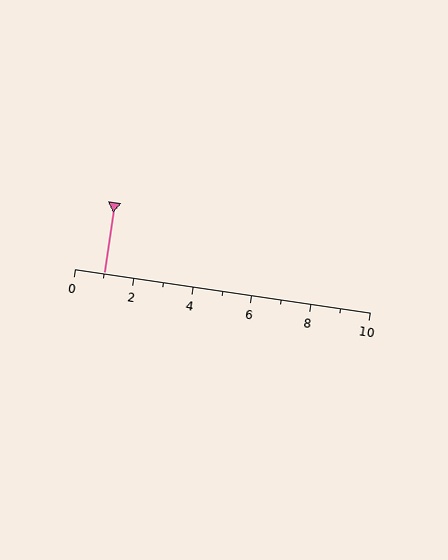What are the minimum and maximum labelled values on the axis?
The axis runs from 0 to 10.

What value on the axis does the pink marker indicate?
The marker indicates approximately 1.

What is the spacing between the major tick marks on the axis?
The major ticks are spaced 2 apart.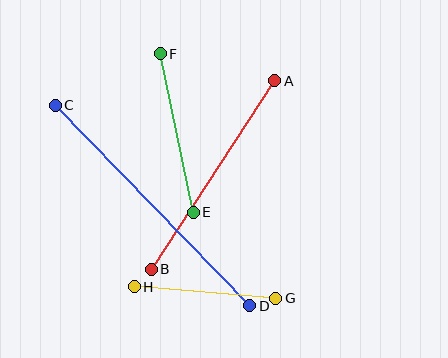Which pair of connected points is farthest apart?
Points C and D are farthest apart.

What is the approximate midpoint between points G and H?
The midpoint is at approximately (205, 292) pixels.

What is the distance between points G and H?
The distance is approximately 142 pixels.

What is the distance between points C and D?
The distance is approximately 279 pixels.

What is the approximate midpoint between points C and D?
The midpoint is at approximately (152, 205) pixels.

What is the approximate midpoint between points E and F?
The midpoint is at approximately (177, 133) pixels.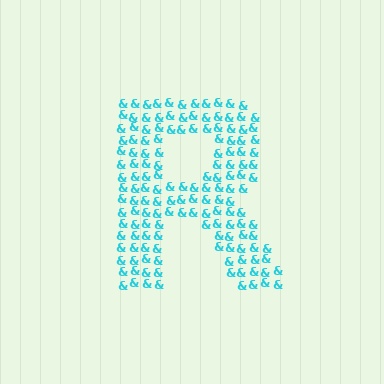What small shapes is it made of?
It is made of small ampersands.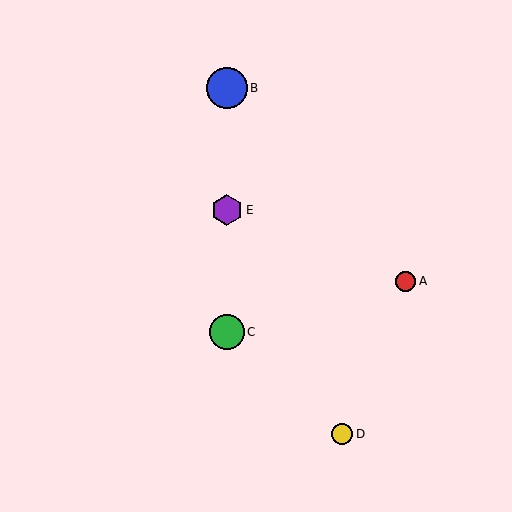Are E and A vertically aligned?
No, E is at x≈227 and A is at x≈406.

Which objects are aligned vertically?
Objects B, C, E are aligned vertically.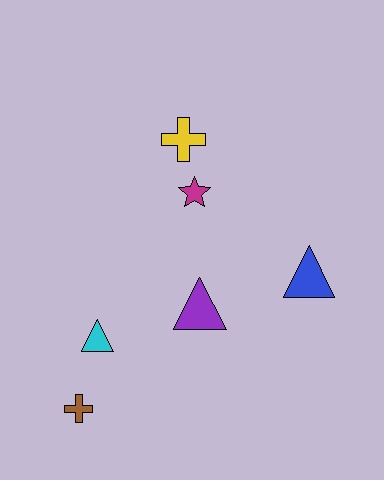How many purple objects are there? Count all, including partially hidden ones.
There is 1 purple object.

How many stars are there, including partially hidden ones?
There is 1 star.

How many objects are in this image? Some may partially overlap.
There are 6 objects.